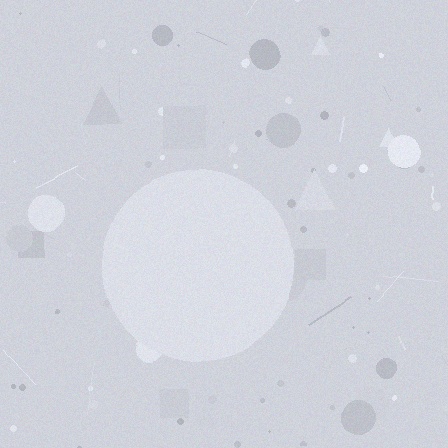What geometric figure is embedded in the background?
A circle is embedded in the background.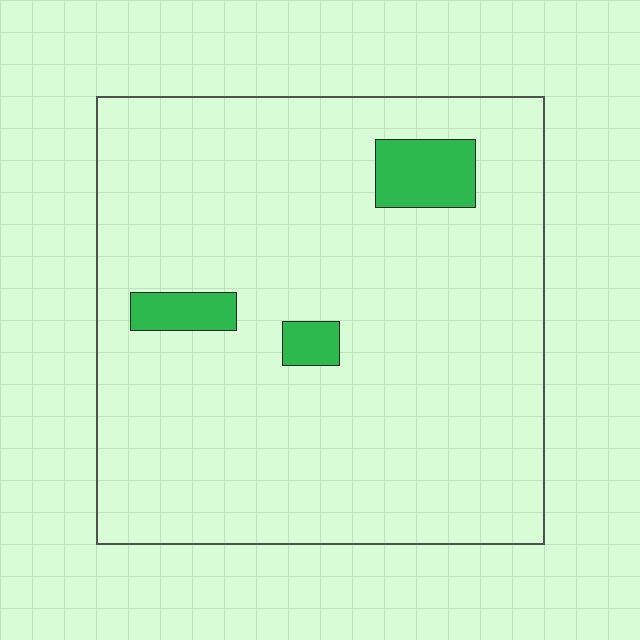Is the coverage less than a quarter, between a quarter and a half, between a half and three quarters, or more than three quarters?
Less than a quarter.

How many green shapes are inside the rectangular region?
3.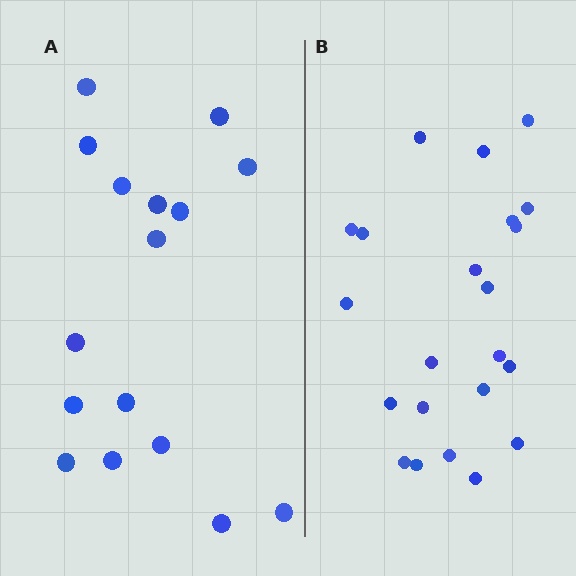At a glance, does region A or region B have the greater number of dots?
Region B (the right region) has more dots.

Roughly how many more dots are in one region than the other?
Region B has about 6 more dots than region A.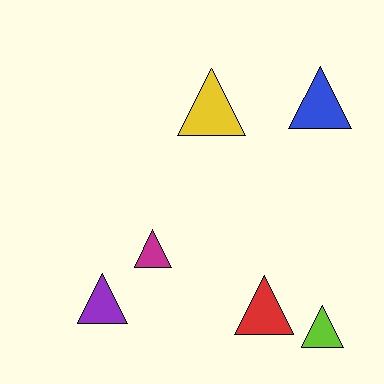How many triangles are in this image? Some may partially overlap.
There are 6 triangles.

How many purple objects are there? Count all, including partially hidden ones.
There is 1 purple object.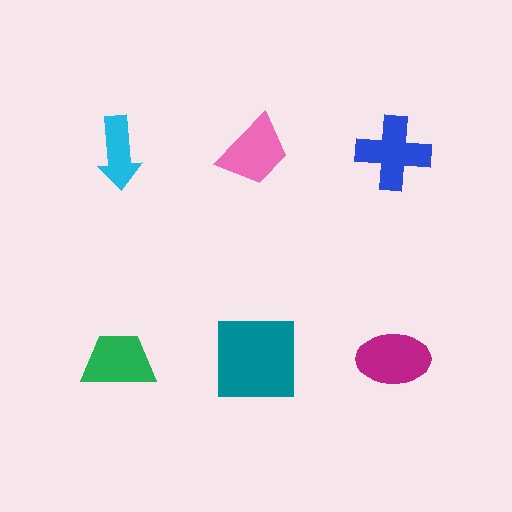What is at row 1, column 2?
A pink trapezoid.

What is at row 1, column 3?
A blue cross.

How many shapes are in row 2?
3 shapes.